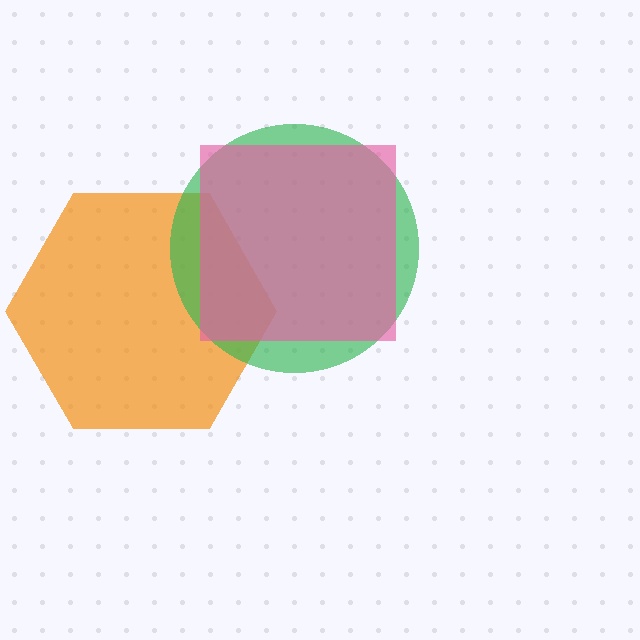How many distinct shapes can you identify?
There are 3 distinct shapes: an orange hexagon, a green circle, a pink square.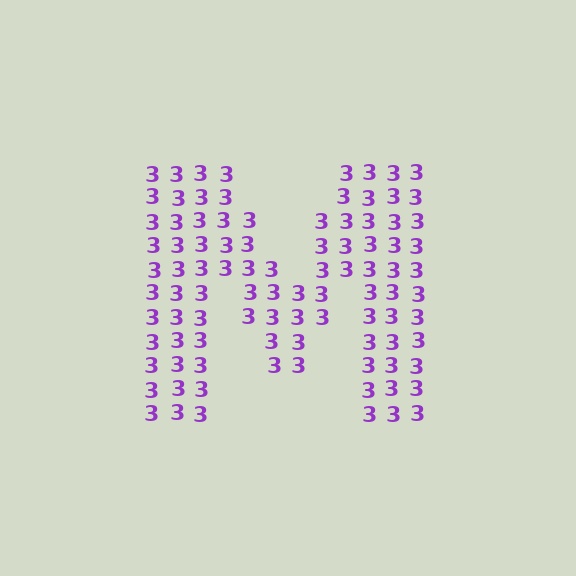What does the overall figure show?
The overall figure shows the letter M.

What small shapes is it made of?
It is made of small digit 3's.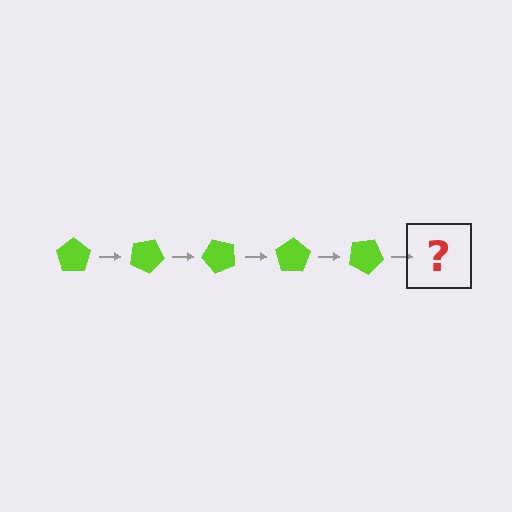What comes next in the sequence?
The next element should be a lime pentagon rotated 125 degrees.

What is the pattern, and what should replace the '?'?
The pattern is that the pentagon rotates 25 degrees each step. The '?' should be a lime pentagon rotated 125 degrees.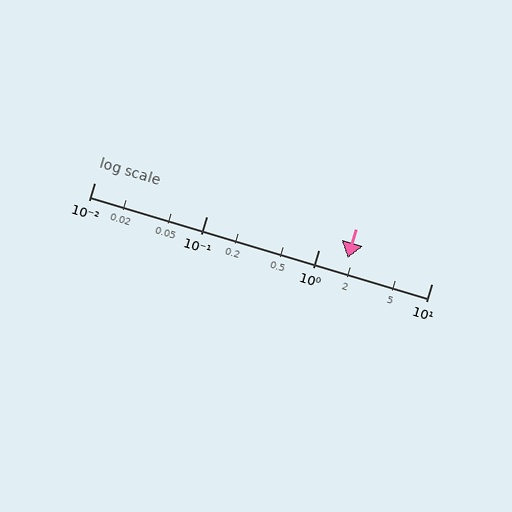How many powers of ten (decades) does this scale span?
The scale spans 3 decades, from 0.01 to 10.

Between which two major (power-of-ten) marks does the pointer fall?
The pointer is between 1 and 10.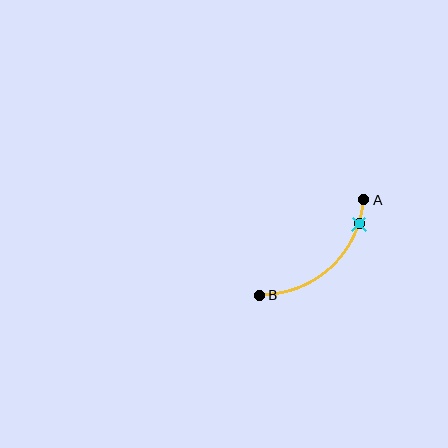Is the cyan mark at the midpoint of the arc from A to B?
No. The cyan mark lies on the arc but is closer to endpoint A. The arc midpoint would be at the point on the curve equidistant along the arc from both A and B.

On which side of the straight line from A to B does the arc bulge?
The arc bulges below and to the right of the straight line connecting A and B.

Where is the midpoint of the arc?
The arc midpoint is the point on the curve farthest from the straight line joining A and B. It sits below and to the right of that line.